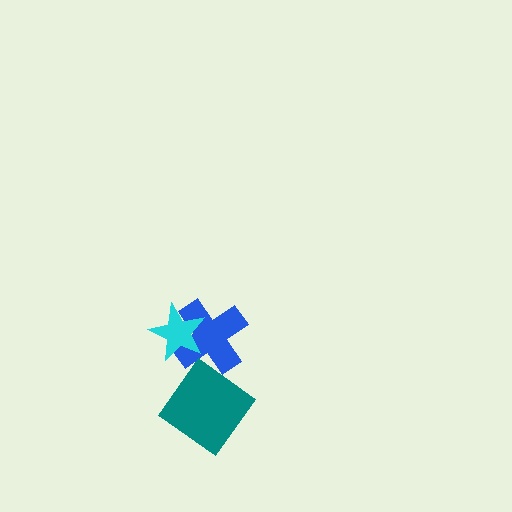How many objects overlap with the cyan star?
1 object overlaps with the cyan star.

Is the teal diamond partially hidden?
No, no other shape covers it.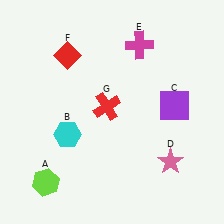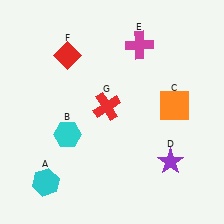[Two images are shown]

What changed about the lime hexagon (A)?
In Image 1, A is lime. In Image 2, it changed to cyan.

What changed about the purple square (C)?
In Image 1, C is purple. In Image 2, it changed to orange.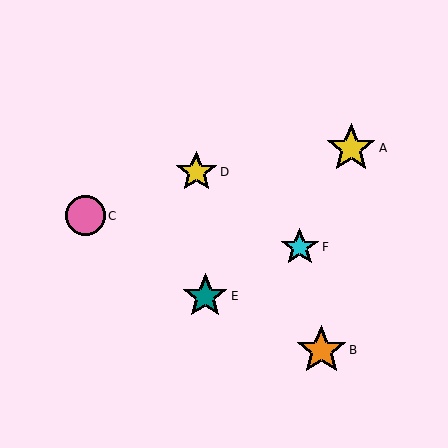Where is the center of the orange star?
The center of the orange star is at (321, 350).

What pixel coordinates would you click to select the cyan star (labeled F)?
Click at (300, 247) to select the cyan star F.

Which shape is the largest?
The orange star (labeled B) is the largest.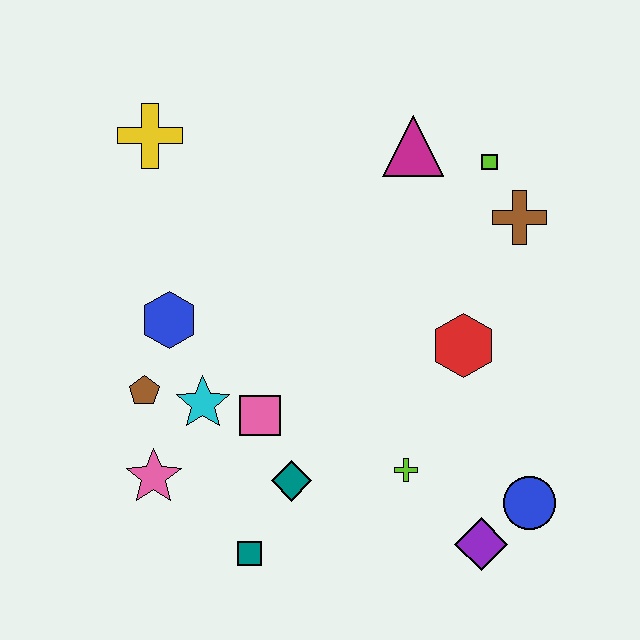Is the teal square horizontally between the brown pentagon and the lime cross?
Yes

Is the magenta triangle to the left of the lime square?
Yes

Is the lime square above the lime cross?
Yes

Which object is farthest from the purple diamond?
The yellow cross is farthest from the purple diamond.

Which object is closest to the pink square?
The cyan star is closest to the pink square.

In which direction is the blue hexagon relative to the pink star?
The blue hexagon is above the pink star.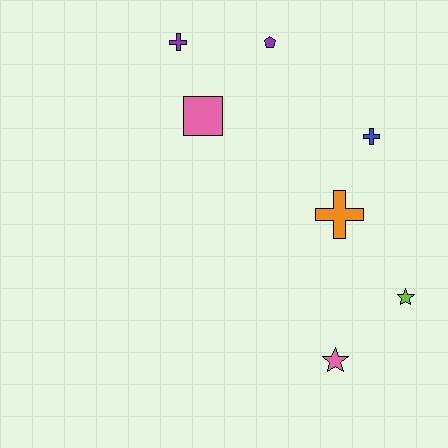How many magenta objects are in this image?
There are no magenta objects.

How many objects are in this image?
There are 7 objects.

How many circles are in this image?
There are no circles.